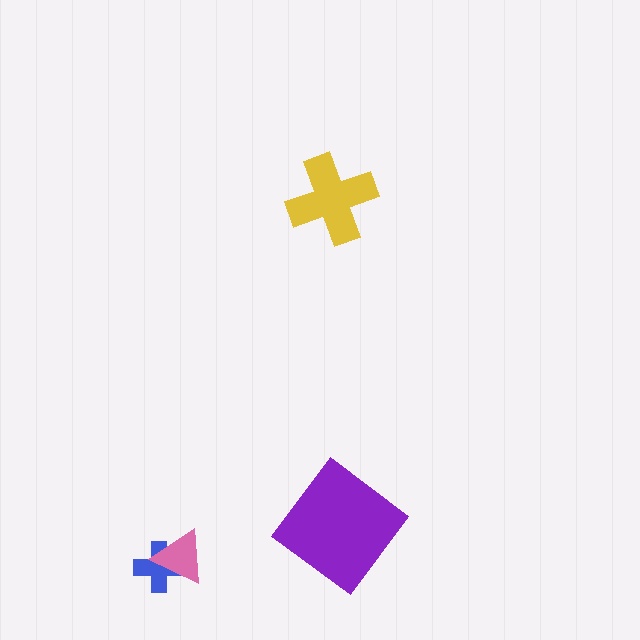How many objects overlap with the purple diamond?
0 objects overlap with the purple diamond.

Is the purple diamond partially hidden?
No, no other shape covers it.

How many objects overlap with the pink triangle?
1 object overlaps with the pink triangle.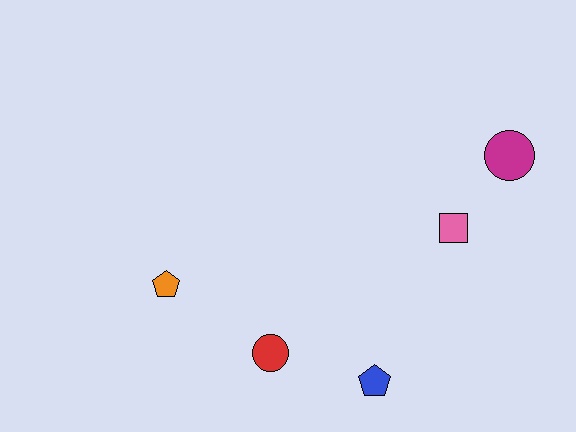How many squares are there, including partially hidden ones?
There is 1 square.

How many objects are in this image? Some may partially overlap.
There are 5 objects.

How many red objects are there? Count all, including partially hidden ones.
There is 1 red object.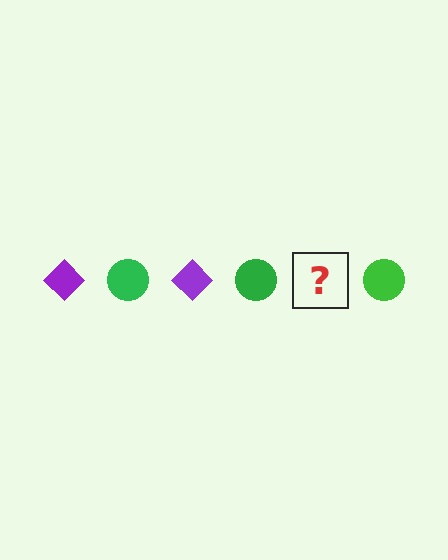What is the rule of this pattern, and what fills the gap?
The rule is that the pattern alternates between purple diamond and green circle. The gap should be filled with a purple diamond.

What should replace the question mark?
The question mark should be replaced with a purple diamond.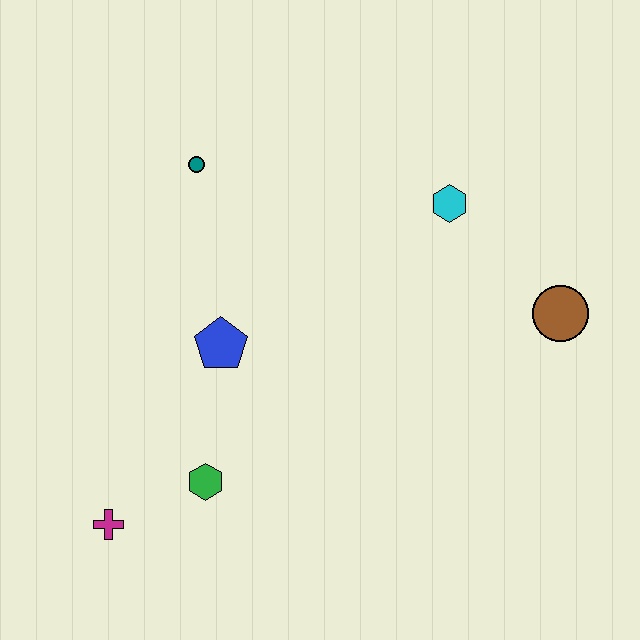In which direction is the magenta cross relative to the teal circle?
The magenta cross is below the teal circle.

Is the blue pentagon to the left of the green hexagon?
No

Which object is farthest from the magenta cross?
The brown circle is farthest from the magenta cross.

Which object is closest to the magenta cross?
The green hexagon is closest to the magenta cross.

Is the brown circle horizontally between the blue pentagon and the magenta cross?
No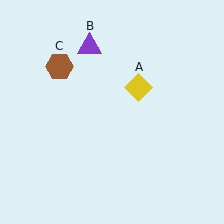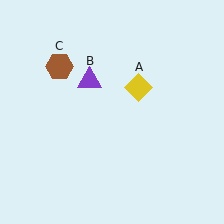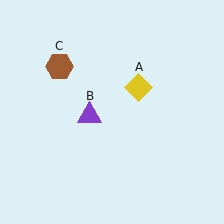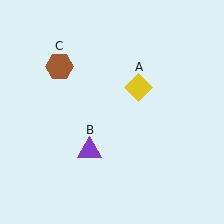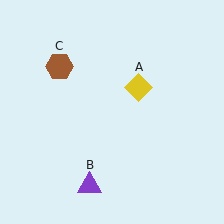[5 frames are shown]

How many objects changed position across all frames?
1 object changed position: purple triangle (object B).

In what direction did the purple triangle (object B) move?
The purple triangle (object B) moved down.